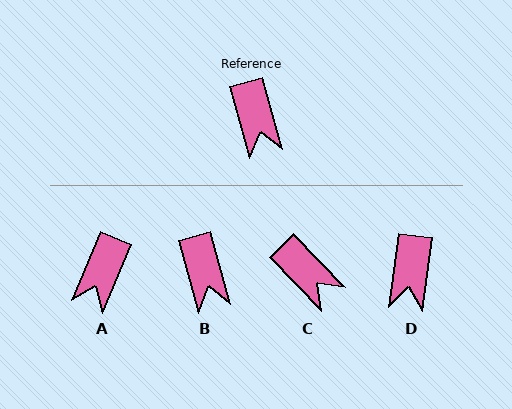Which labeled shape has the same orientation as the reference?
B.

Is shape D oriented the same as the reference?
No, it is off by about 23 degrees.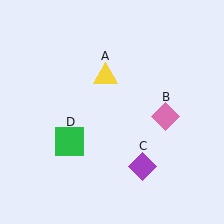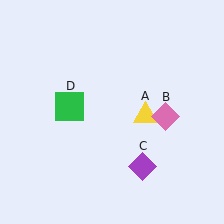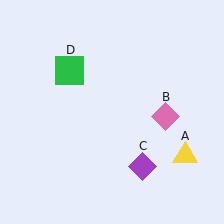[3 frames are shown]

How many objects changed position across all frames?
2 objects changed position: yellow triangle (object A), green square (object D).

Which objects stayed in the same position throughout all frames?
Pink diamond (object B) and purple diamond (object C) remained stationary.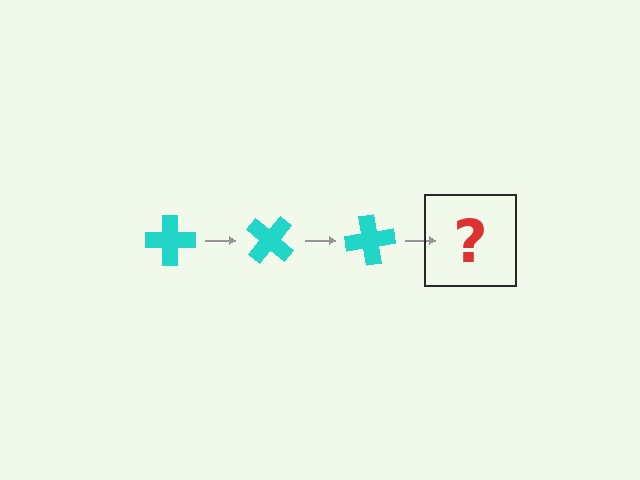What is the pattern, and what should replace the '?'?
The pattern is that the cross rotates 40 degrees each step. The '?' should be a cyan cross rotated 120 degrees.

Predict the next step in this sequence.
The next step is a cyan cross rotated 120 degrees.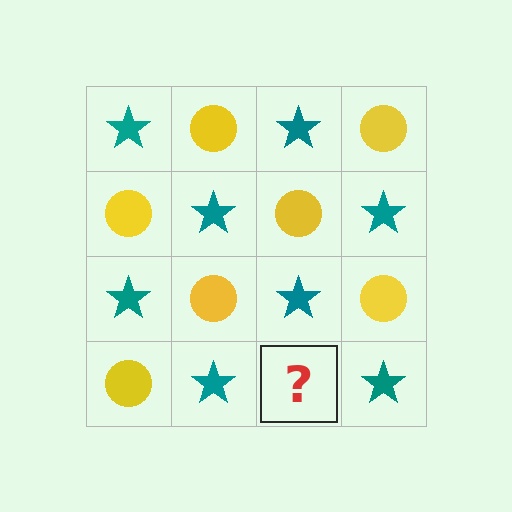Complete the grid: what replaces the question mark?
The question mark should be replaced with a yellow circle.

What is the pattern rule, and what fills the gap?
The rule is that it alternates teal star and yellow circle in a checkerboard pattern. The gap should be filled with a yellow circle.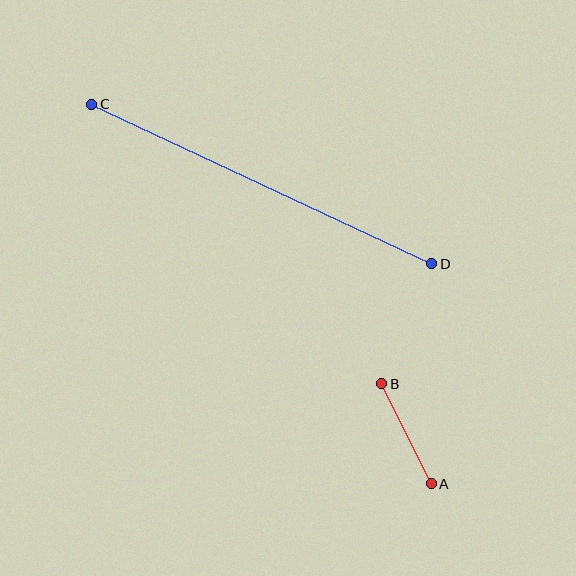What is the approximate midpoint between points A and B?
The midpoint is at approximately (407, 434) pixels.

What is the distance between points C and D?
The distance is approximately 376 pixels.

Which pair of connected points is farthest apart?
Points C and D are farthest apart.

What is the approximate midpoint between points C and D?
The midpoint is at approximately (262, 184) pixels.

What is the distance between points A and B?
The distance is approximately 112 pixels.